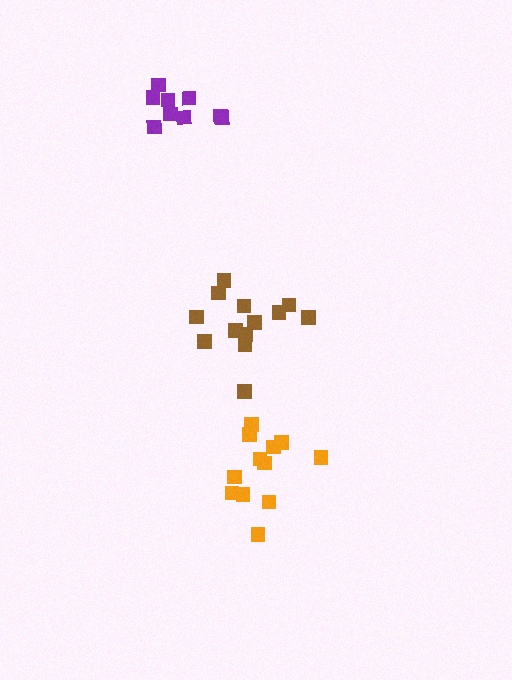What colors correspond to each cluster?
The clusters are colored: purple, orange, brown.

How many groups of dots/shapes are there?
There are 3 groups.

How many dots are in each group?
Group 1: 9 dots, Group 2: 12 dots, Group 3: 13 dots (34 total).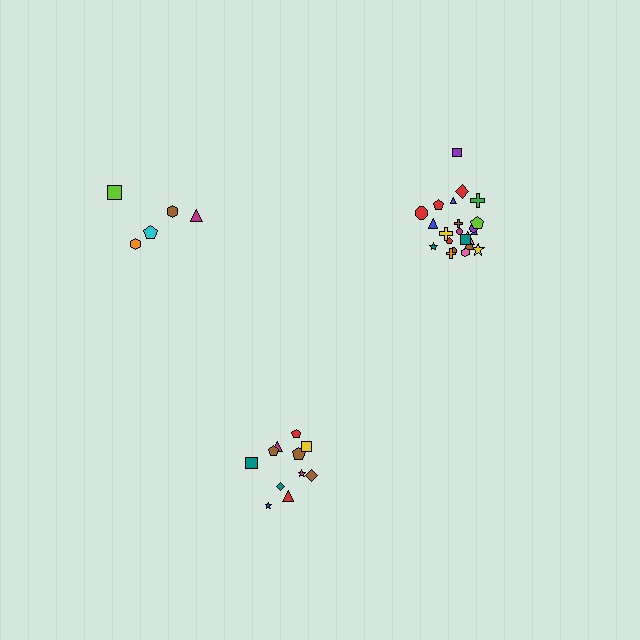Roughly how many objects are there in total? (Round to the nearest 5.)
Roughly 40 objects in total.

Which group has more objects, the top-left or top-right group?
The top-right group.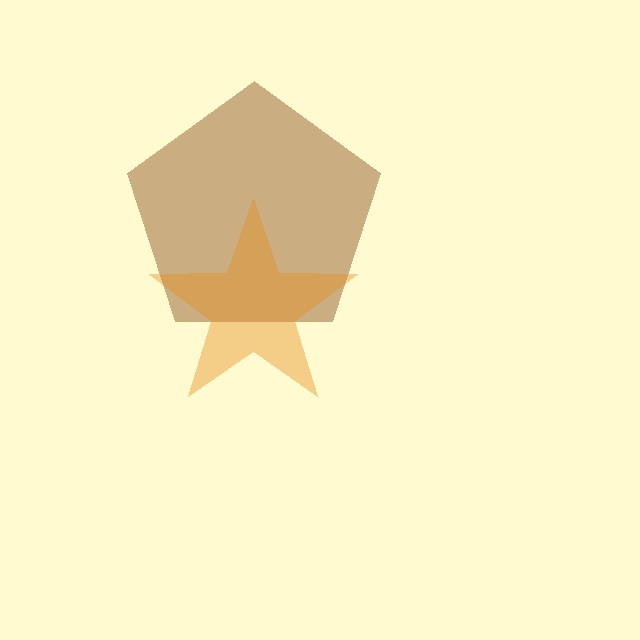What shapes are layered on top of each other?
The layered shapes are: a brown pentagon, an orange star.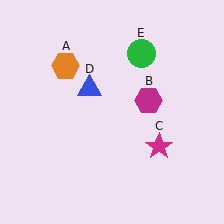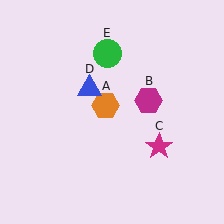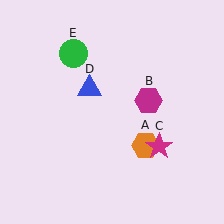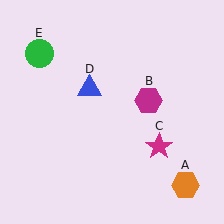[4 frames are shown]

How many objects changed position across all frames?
2 objects changed position: orange hexagon (object A), green circle (object E).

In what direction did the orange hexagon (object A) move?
The orange hexagon (object A) moved down and to the right.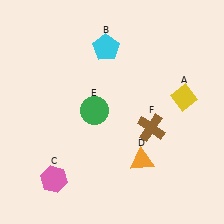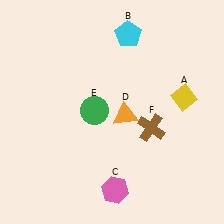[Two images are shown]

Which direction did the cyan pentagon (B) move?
The cyan pentagon (B) moved right.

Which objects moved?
The objects that moved are: the cyan pentagon (B), the pink hexagon (C), the orange triangle (D).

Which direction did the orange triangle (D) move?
The orange triangle (D) moved up.